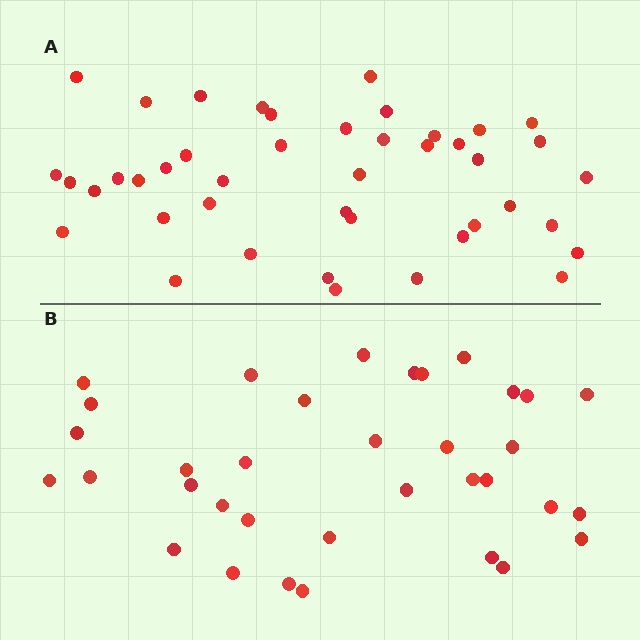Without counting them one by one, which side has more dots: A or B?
Region A (the top region) has more dots.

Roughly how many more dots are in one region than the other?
Region A has roughly 8 or so more dots than region B.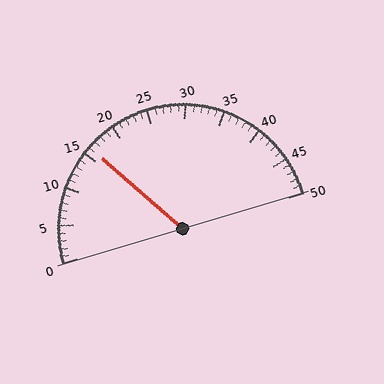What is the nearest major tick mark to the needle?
The nearest major tick mark is 15.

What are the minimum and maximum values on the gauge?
The gauge ranges from 0 to 50.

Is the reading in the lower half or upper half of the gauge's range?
The reading is in the lower half of the range (0 to 50).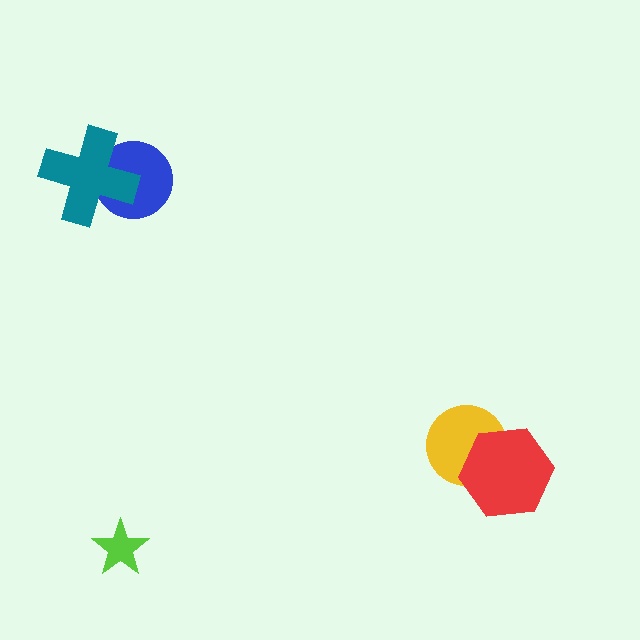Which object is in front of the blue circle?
The teal cross is in front of the blue circle.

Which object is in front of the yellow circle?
The red hexagon is in front of the yellow circle.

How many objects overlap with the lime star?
0 objects overlap with the lime star.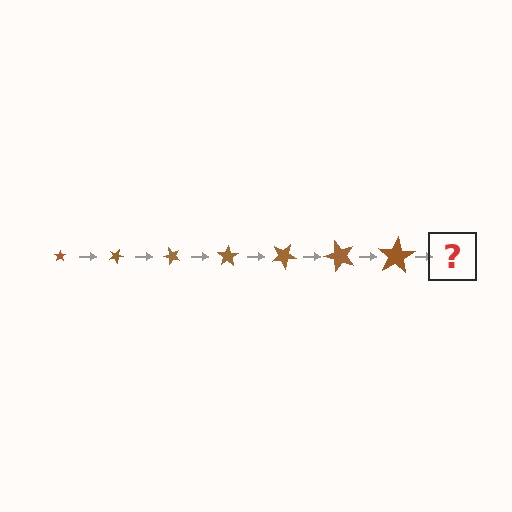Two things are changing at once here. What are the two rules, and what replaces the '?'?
The two rules are that the star grows larger each step and it rotates 25 degrees each step. The '?' should be a star, larger than the previous one and rotated 175 degrees from the start.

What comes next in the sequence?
The next element should be a star, larger than the previous one and rotated 175 degrees from the start.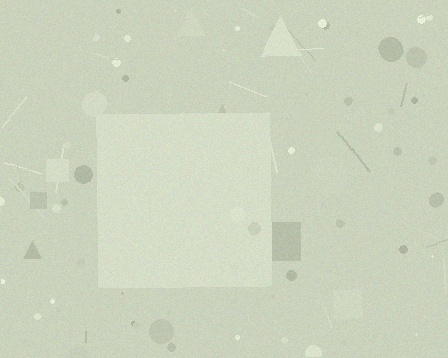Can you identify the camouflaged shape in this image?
The camouflaged shape is a square.